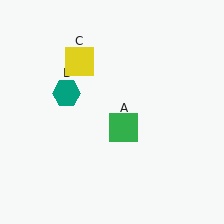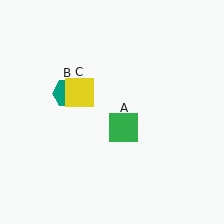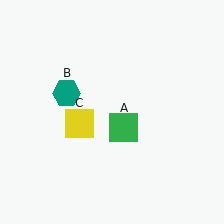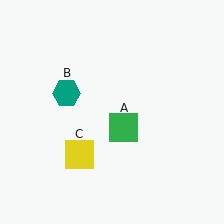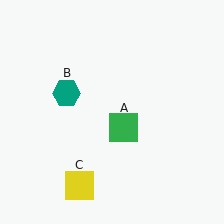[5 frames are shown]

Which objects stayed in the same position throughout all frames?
Green square (object A) and teal hexagon (object B) remained stationary.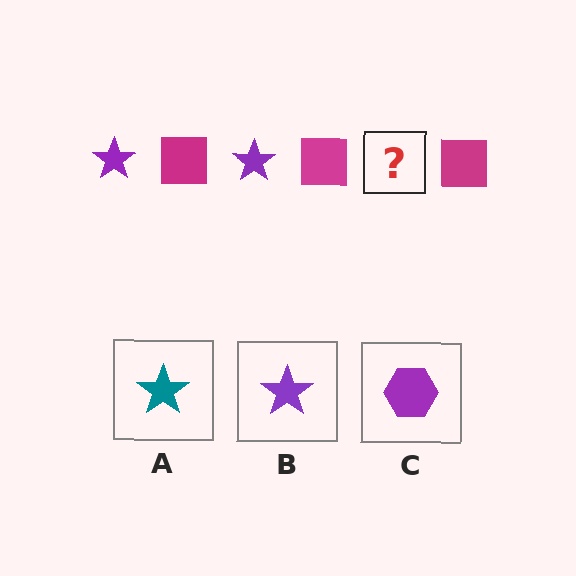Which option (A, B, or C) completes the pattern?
B.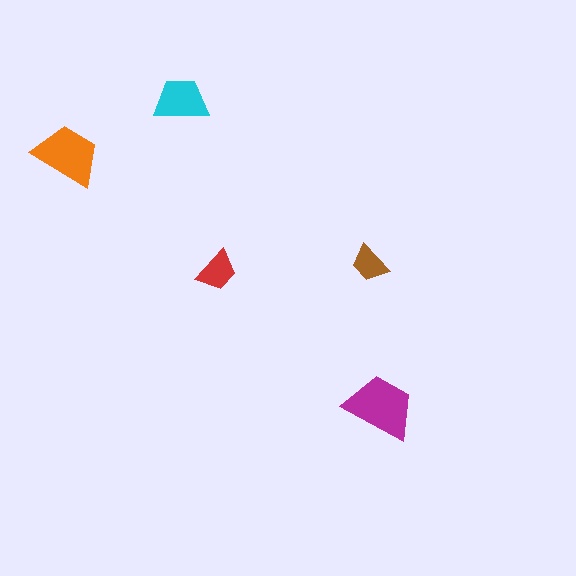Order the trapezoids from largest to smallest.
the magenta one, the orange one, the cyan one, the red one, the brown one.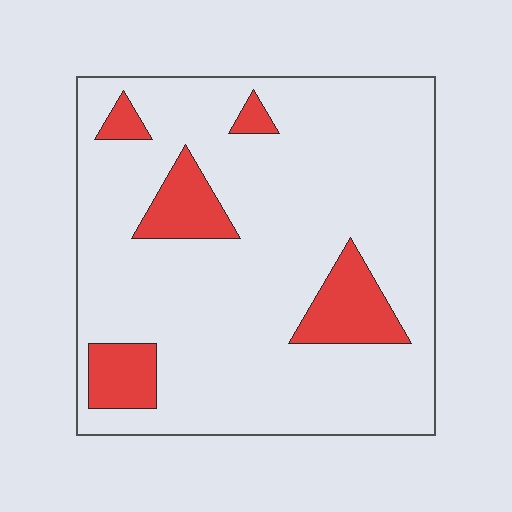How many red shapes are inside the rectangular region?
5.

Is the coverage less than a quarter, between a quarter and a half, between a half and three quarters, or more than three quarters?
Less than a quarter.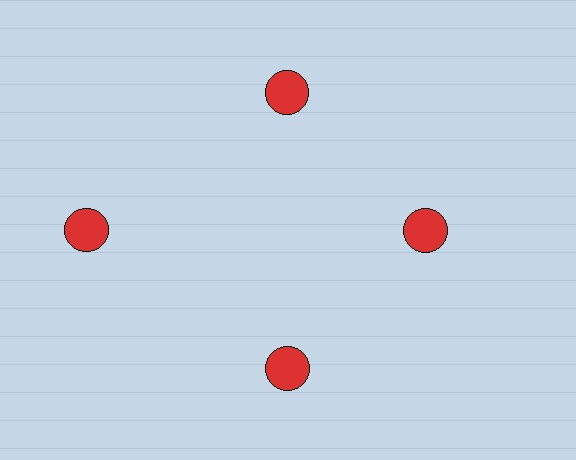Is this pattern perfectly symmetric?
No. The 4 red circles are arranged in a ring, but one element near the 9 o'clock position is pushed outward from the center, breaking the 4-fold rotational symmetry.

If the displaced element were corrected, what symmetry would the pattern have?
It would have 4-fold rotational symmetry — the pattern would map onto itself every 90 degrees.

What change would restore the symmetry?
The symmetry would be restored by moving it inward, back onto the ring so that all 4 circles sit at equal angles and equal distance from the center.